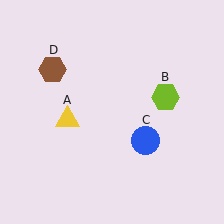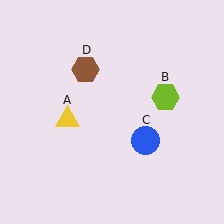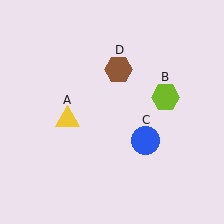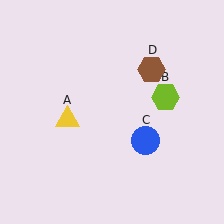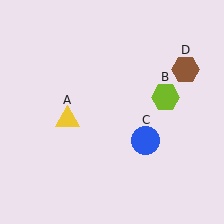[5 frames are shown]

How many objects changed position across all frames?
1 object changed position: brown hexagon (object D).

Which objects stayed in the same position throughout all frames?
Yellow triangle (object A) and lime hexagon (object B) and blue circle (object C) remained stationary.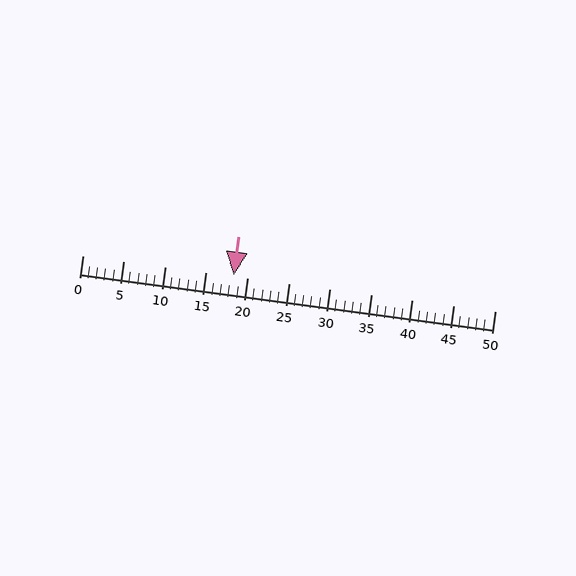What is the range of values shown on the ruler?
The ruler shows values from 0 to 50.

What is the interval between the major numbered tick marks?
The major tick marks are spaced 5 units apart.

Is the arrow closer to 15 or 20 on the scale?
The arrow is closer to 20.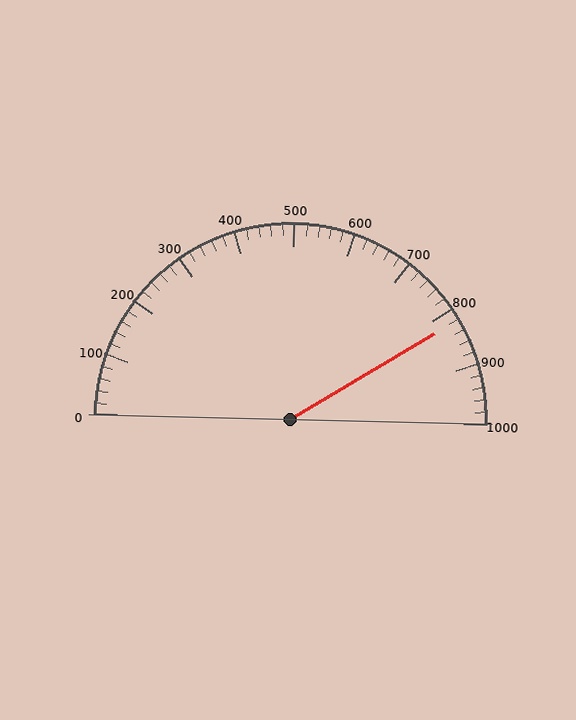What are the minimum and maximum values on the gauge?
The gauge ranges from 0 to 1000.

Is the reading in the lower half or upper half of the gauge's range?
The reading is in the upper half of the range (0 to 1000).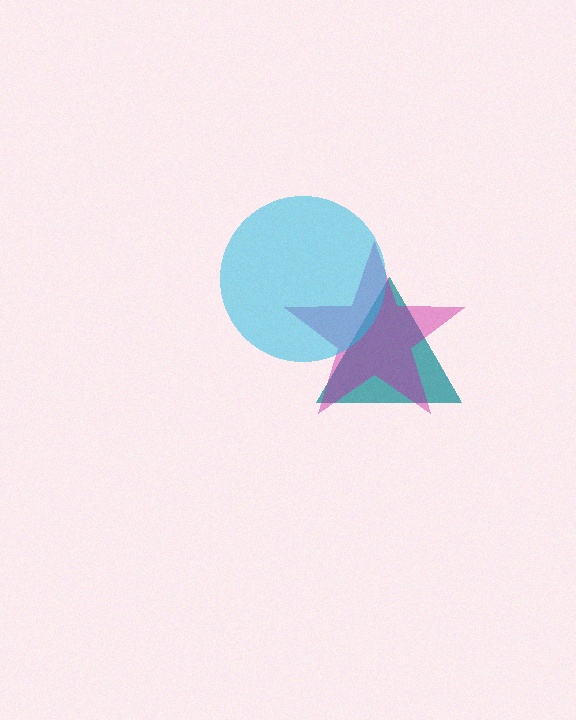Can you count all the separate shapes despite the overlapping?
Yes, there are 3 separate shapes.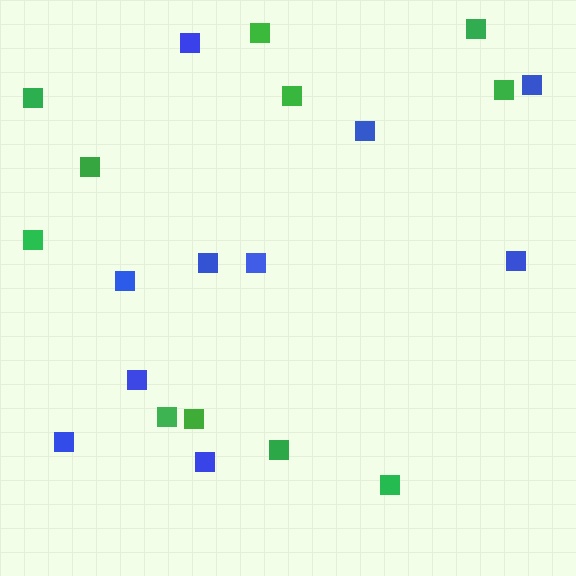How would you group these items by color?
There are 2 groups: one group of blue squares (10) and one group of green squares (11).